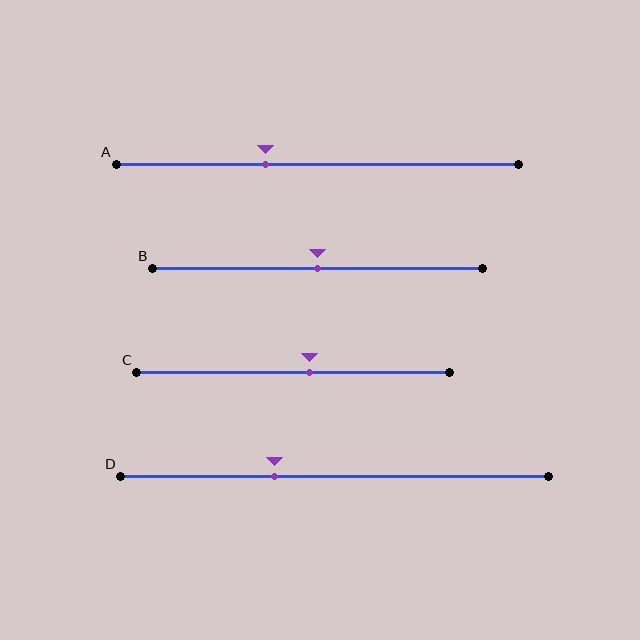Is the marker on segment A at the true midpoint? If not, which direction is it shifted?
No, the marker on segment A is shifted to the left by about 13% of the segment length.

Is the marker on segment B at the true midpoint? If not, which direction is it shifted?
Yes, the marker on segment B is at the true midpoint.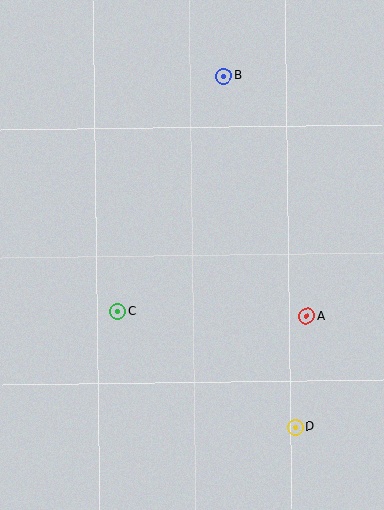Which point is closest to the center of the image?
Point C at (118, 311) is closest to the center.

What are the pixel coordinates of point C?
Point C is at (118, 311).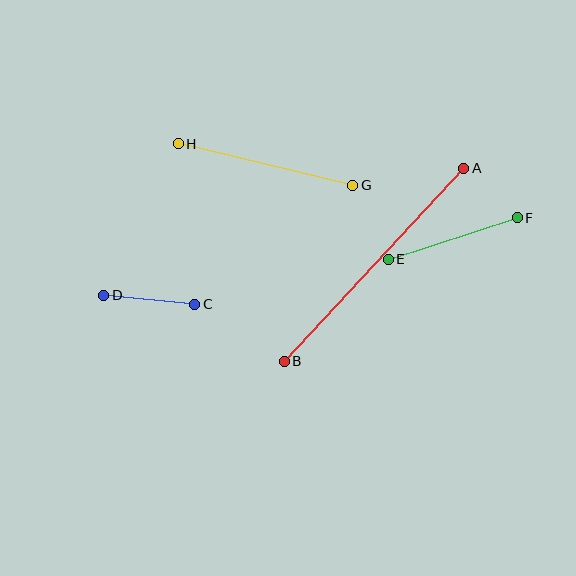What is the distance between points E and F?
The distance is approximately 135 pixels.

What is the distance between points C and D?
The distance is approximately 92 pixels.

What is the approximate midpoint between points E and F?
The midpoint is at approximately (453, 238) pixels.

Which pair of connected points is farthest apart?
Points A and B are farthest apart.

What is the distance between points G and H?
The distance is approximately 179 pixels.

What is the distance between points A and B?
The distance is approximately 264 pixels.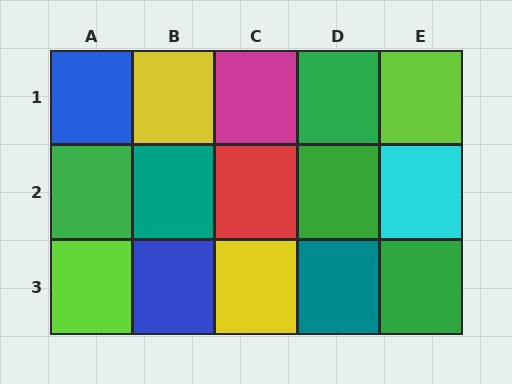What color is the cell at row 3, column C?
Yellow.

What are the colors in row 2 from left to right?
Green, teal, red, green, cyan.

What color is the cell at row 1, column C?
Magenta.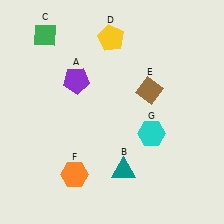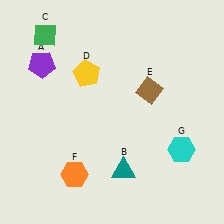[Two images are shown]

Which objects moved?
The objects that moved are: the purple pentagon (A), the yellow pentagon (D), the cyan hexagon (G).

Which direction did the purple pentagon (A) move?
The purple pentagon (A) moved left.